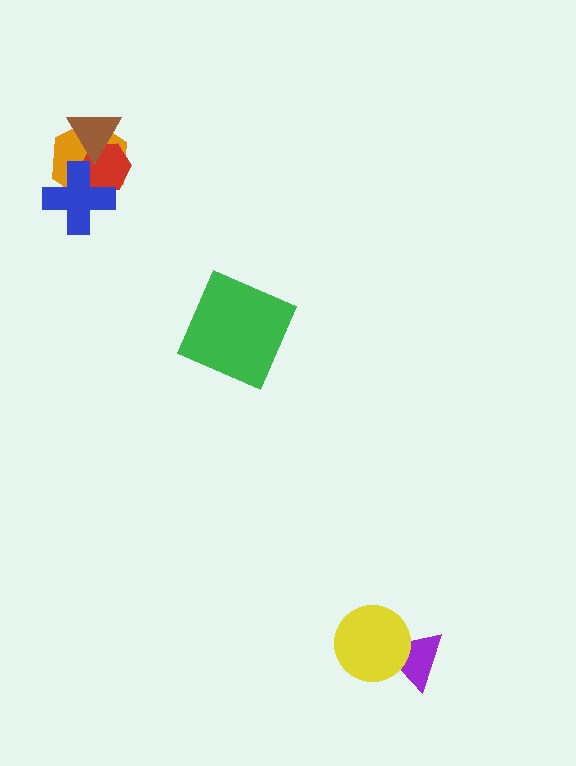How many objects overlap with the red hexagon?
3 objects overlap with the red hexagon.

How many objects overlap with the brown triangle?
2 objects overlap with the brown triangle.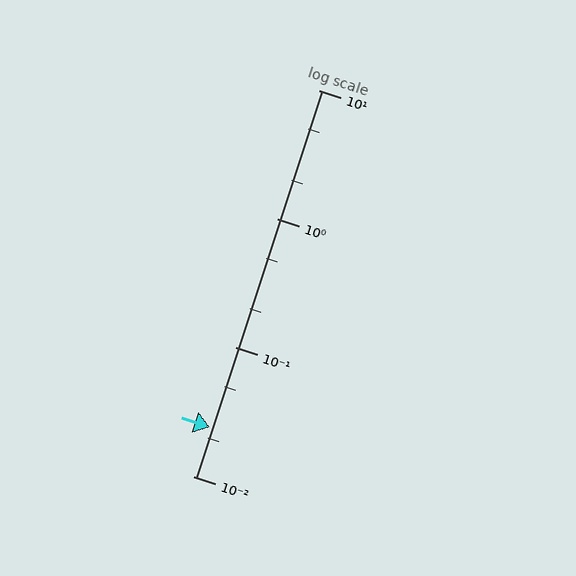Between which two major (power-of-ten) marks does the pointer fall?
The pointer is between 0.01 and 0.1.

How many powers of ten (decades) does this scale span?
The scale spans 3 decades, from 0.01 to 10.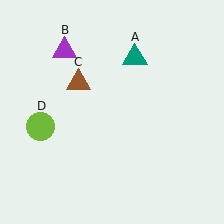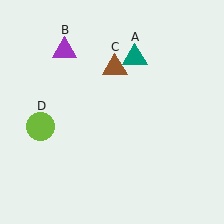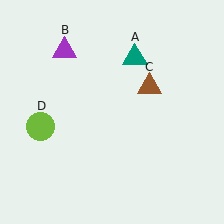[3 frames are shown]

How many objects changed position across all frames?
1 object changed position: brown triangle (object C).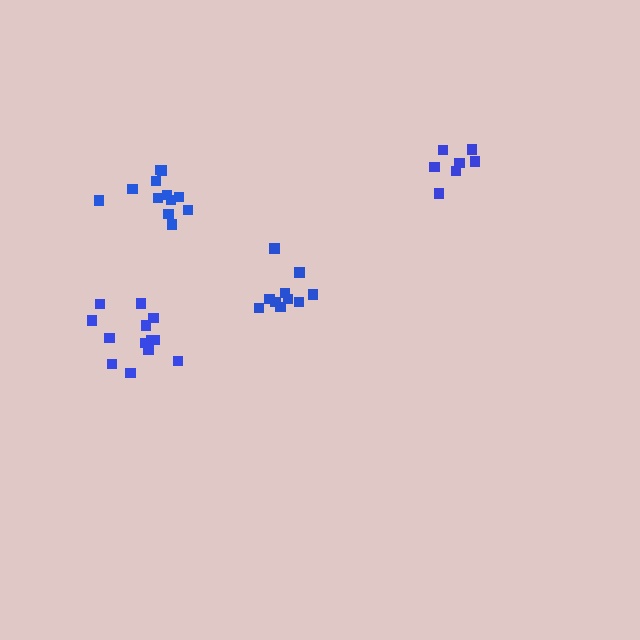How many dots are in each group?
Group 1: 10 dots, Group 2: 12 dots, Group 3: 13 dots, Group 4: 7 dots (42 total).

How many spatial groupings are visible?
There are 4 spatial groupings.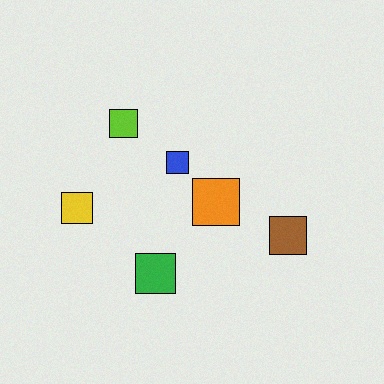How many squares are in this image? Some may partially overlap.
There are 6 squares.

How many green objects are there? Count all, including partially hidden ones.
There is 1 green object.